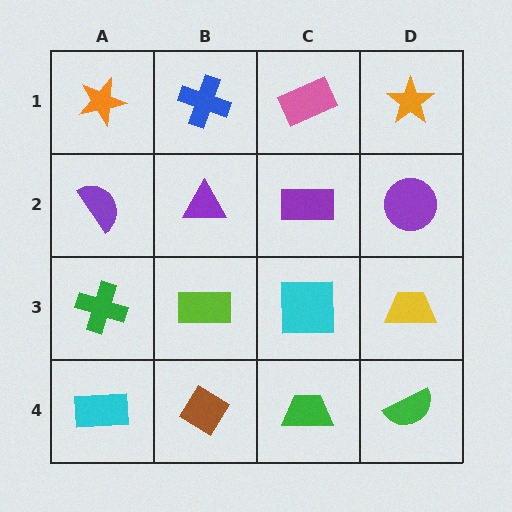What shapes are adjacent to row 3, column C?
A purple rectangle (row 2, column C), a green trapezoid (row 4, column C), a lime rectangle (row 3, column B), a yellow trapezoid (row 3, column D).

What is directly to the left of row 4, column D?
A green trapezoid.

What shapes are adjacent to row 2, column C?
A pink rectangle (row 1, column C), a cyan square (row 3, column C), a purple triangle (row 2, column B), a purple circle (row 2, column D).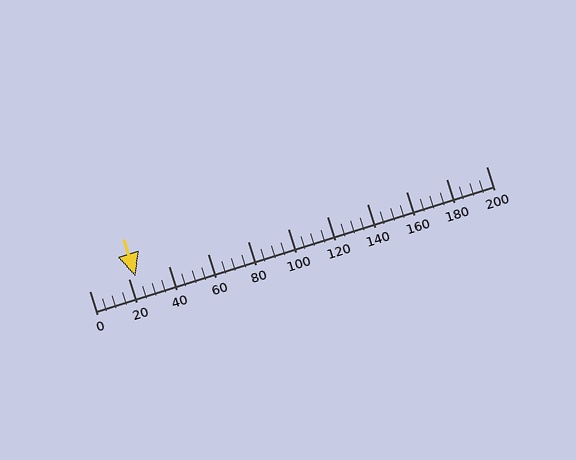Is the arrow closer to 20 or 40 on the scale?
The arrow is closer to 20.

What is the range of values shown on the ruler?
The ruler shows values from 0 to 200.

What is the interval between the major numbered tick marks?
The major tick marks are spaced 20 units apart.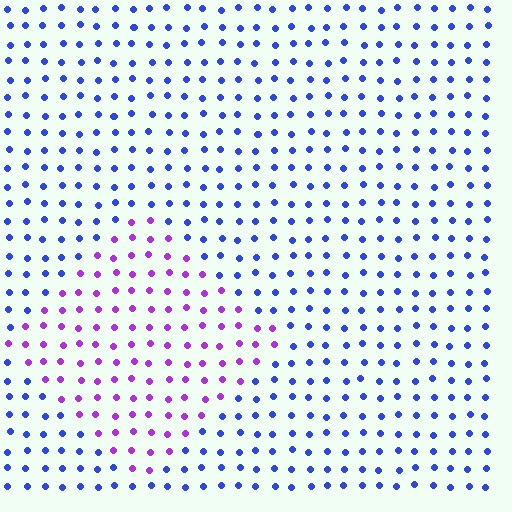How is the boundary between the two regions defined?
The boundary is defined purely by a slight shift in hue (about 53 degrees). Spacing, size, and orientation are identical on both sides.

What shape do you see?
I see a diamond.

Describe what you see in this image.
The image is filled with small blue elements in a uniform arrangement. A diamond-shaped region is visible where the elements are tinted to a slightly different hue, forming a subtle color boundary.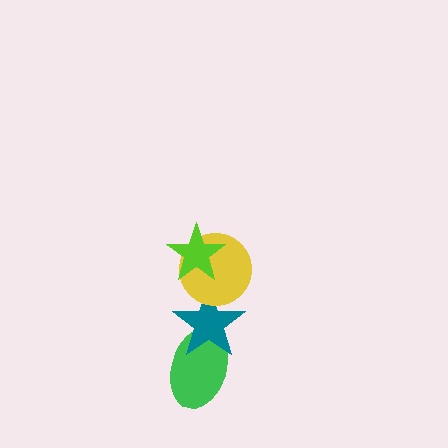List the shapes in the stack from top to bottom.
From top to bottom: the lime star, the yellow circle, the teal star, the green ellipse.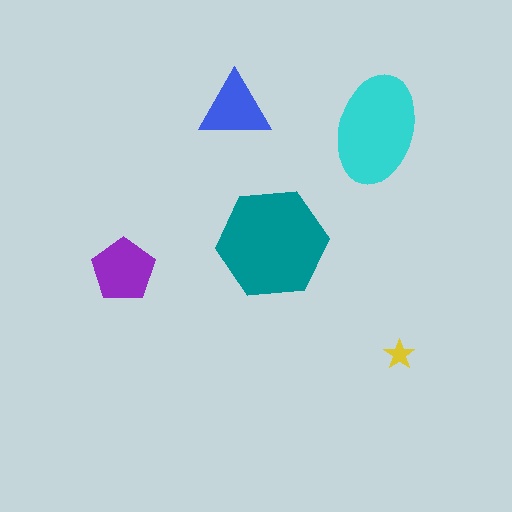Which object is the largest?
The teal hexagon.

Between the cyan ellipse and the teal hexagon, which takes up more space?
The teal hexagon.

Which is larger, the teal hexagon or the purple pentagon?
The teal hexagon.